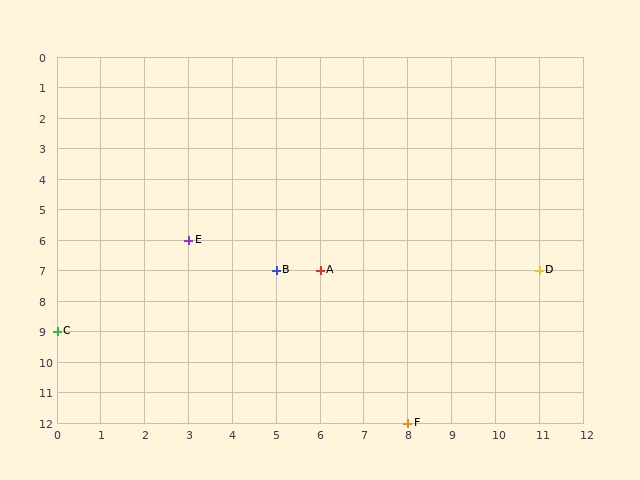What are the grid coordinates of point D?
Point D is at grid coordinates (11, 7).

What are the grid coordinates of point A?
Point A is at grid coordinates (6, 7).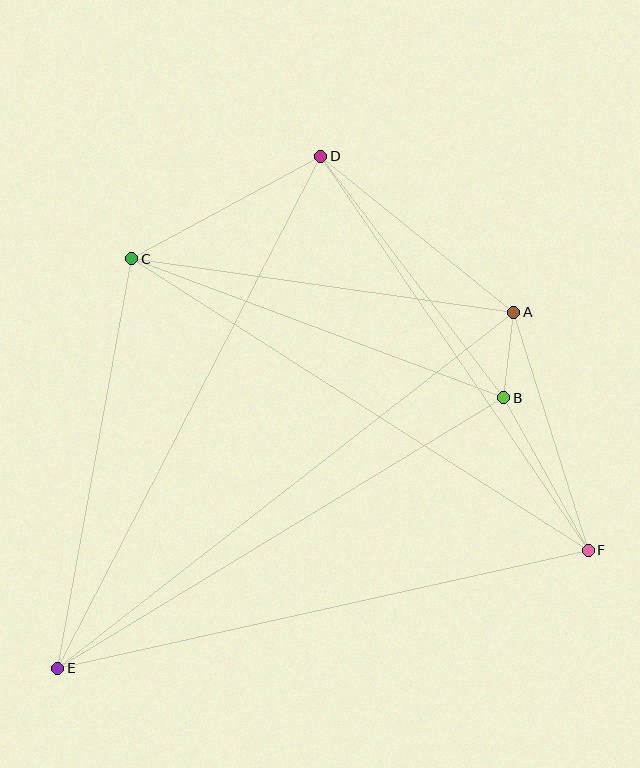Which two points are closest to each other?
Points A and B are closest to each other.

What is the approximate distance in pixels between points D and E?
The distance between D and E is approximately 576 pixels.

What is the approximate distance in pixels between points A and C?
The distance between A and C is approximately 386 pixels.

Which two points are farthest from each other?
Points A and E are farthest from each other.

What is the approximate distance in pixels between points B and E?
The distance between B and E is approximately 522 pixels.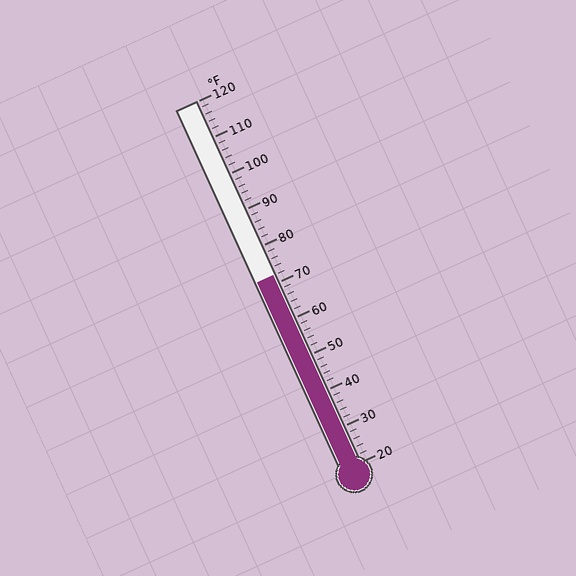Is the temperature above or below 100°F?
The temperature is below 100°F.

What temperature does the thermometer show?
The thermometer shows approximately 72°F.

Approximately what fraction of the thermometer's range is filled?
The thermometer is filled to approximately 50% of its range.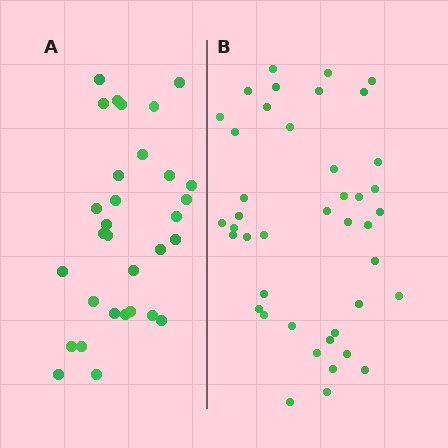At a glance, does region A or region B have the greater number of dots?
Region B (the right region) has more dots.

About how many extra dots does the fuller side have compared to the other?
Region B has roughly 12 or so more dots than region A.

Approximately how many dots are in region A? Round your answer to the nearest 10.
About 30 dots. (The exact count is 31, which rounds to 30.)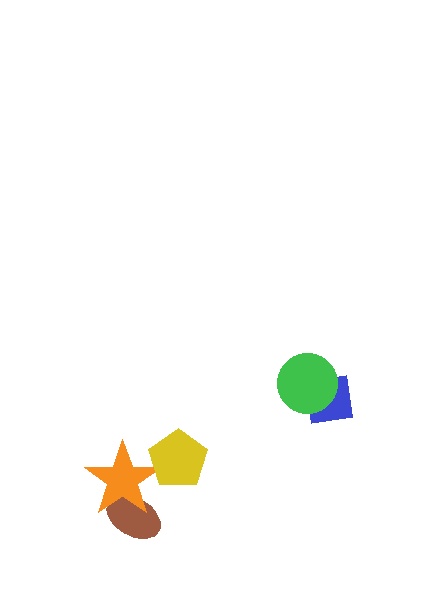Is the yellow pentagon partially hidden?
No, no other shape covers it.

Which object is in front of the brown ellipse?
The orange star is in front of the brown ellipse.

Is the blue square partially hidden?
Yes, it is partially covered by another shape.